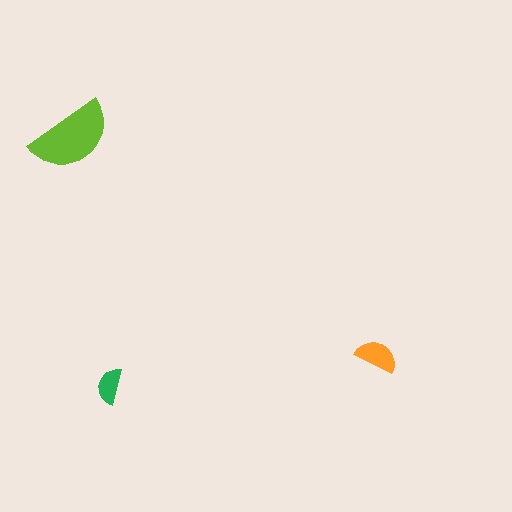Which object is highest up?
The lime semicircle is topmost.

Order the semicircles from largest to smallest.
the lime one, the orange one, the green one.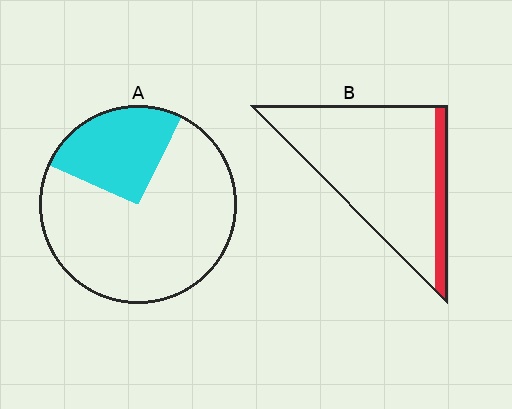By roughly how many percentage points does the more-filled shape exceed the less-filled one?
By roughly 15 percentage points (A over B).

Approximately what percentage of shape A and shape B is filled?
A is approximately 25% and B is approximately 15%.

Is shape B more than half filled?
No.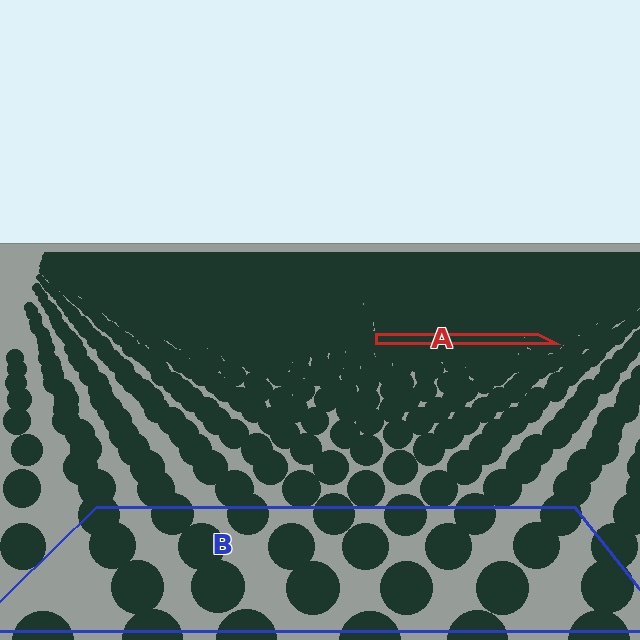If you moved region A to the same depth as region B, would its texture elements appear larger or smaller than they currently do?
They would appear larger. At a closer depth, the same texture elements are projected at a bigger on-screen size.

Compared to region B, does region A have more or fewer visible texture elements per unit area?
Region A has more texture elements per unit area — they are packed more densely because it is farther away.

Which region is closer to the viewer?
Region B is closer. The texture elements there are larger and more spread out.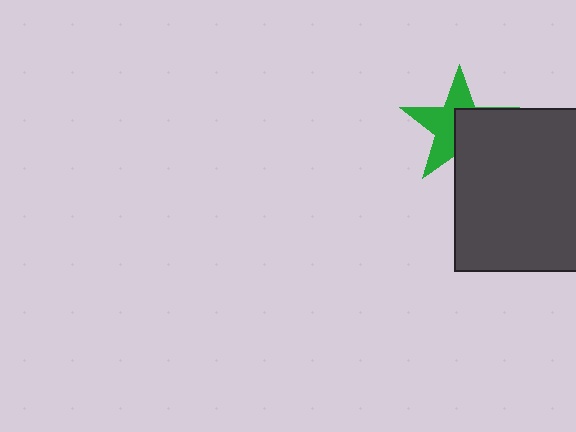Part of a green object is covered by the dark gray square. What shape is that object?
It is a star.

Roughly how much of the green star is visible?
About half of it is visible (roughly 51%).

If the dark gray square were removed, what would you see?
You would see the complete green star.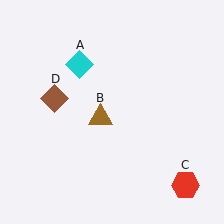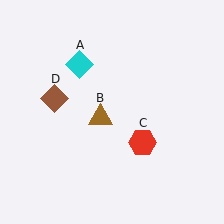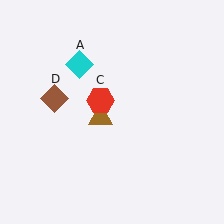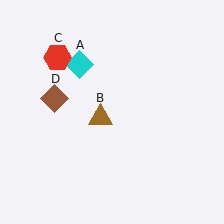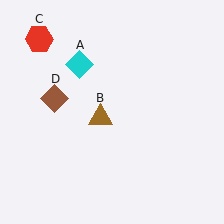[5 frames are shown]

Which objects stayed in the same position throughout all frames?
Cyan diamond (object A) and brown triangle (object B) and brown diamond (object D) remained stationary.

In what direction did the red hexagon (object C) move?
The red hexagon (object C) moved up and to the left.